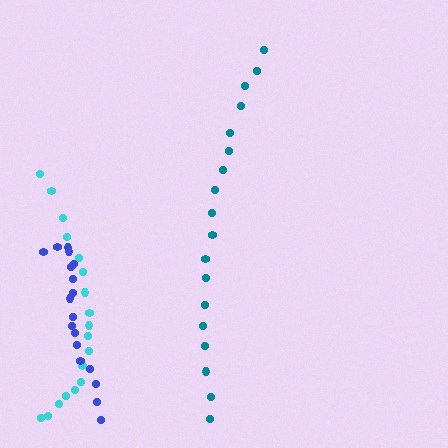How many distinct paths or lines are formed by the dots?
There are 3 distinct paths.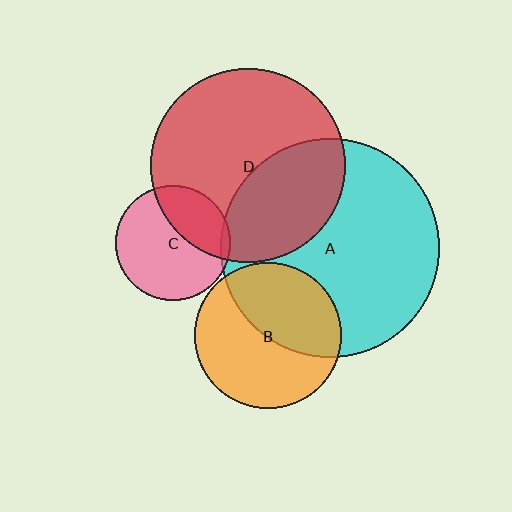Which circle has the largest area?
Circle A (cyan).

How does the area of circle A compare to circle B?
Approximately 2.2 times.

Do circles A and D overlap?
Yes.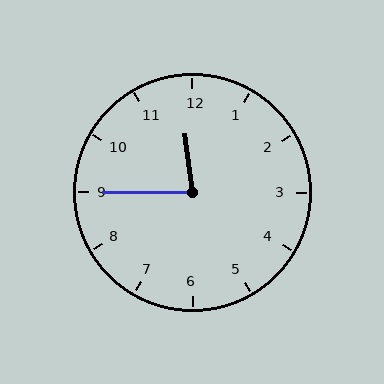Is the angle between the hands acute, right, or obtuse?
It is acute.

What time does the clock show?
11:45.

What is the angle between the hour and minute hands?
Approximately 82 degrees.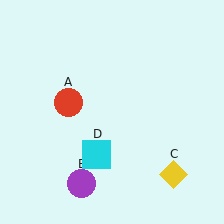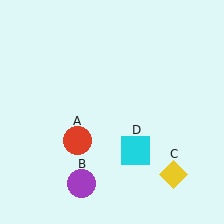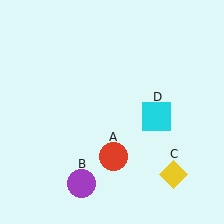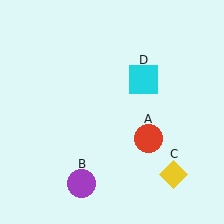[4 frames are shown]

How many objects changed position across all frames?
2 objects changed position: red circle (object A), cyan square (object D).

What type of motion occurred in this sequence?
The red circle (object A), cyan square (object D) rotated counterclockwise around the center of the scene.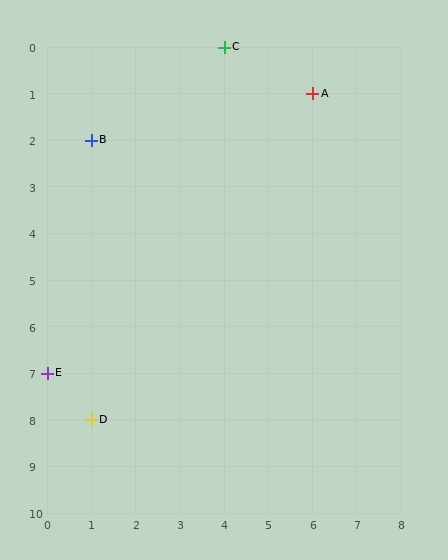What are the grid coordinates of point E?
Point E is at grid coordinates (0, 7).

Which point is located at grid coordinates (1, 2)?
Point B is at (1, 2).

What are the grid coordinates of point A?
Point A is at grid coordinates (6, 1).